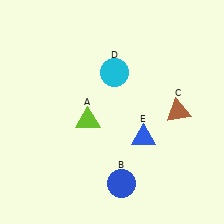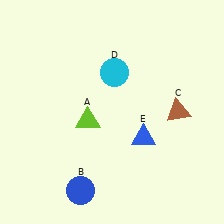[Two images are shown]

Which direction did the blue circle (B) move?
The blue circle (B) moved left.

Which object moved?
The blue circle (B) moved left.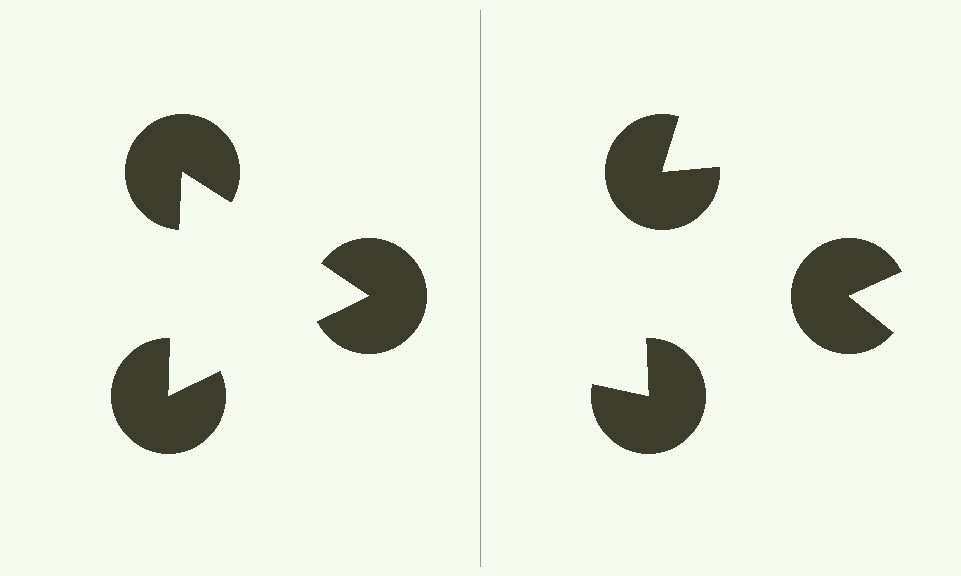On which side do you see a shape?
An illusory triangle appears on the left side. On the right side the wedge cuts are rotated, so no coherent shape forms.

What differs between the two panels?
The pac-man discs are positioned identically on both sides; only the wedge orientations differ. On the left they align to a triangle; on the right they are misaligned.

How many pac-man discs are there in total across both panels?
6 — 3 on each side.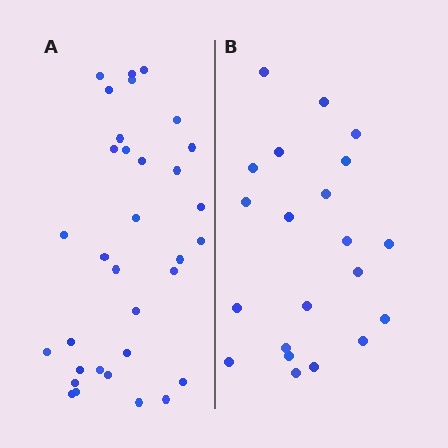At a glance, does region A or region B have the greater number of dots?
Region A (the left region) has more dots.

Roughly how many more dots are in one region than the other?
Region A has roughly 12 or so more dots than region B.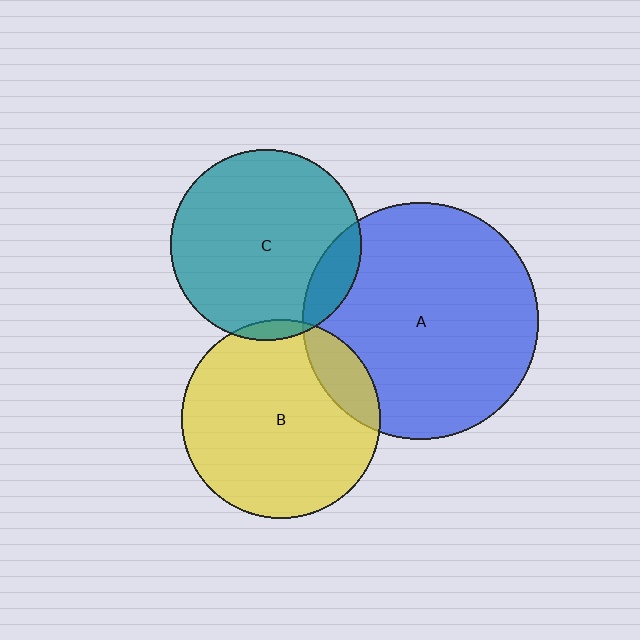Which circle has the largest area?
Circle A (blue).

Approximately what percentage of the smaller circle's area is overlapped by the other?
Approximately 15%.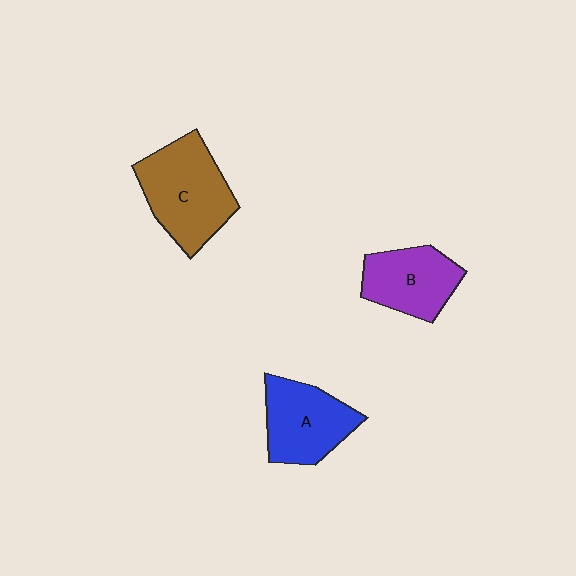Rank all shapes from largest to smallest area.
From largest to smallest: C (brown), A (blue), B (purple).